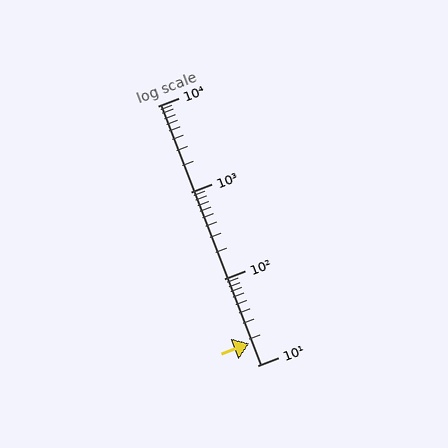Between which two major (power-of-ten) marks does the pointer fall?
The pointer is between 10 and 100.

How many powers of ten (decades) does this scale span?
The scale spans 3 decades, from 10 to 10000.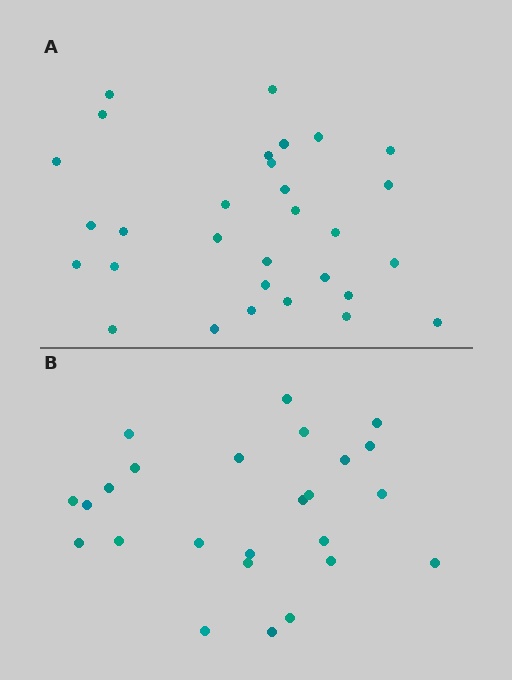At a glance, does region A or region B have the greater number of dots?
Region A (the top region) has more dots.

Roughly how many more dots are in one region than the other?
Region A has about 5 more dots than region B.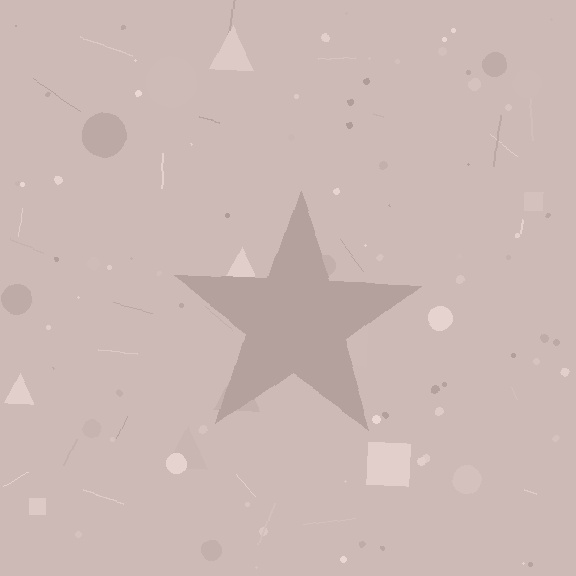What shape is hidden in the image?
A star is hidden in the image.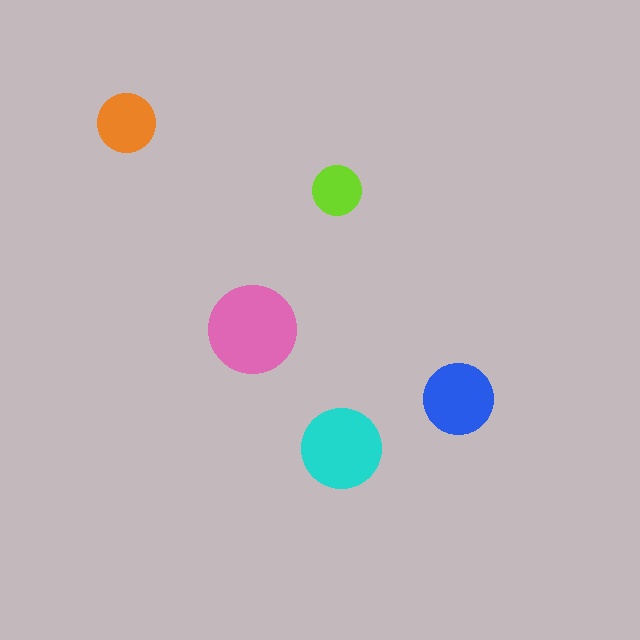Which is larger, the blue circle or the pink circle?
The pink one.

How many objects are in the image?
There are 5 objects in the image.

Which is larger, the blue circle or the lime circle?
The blue one.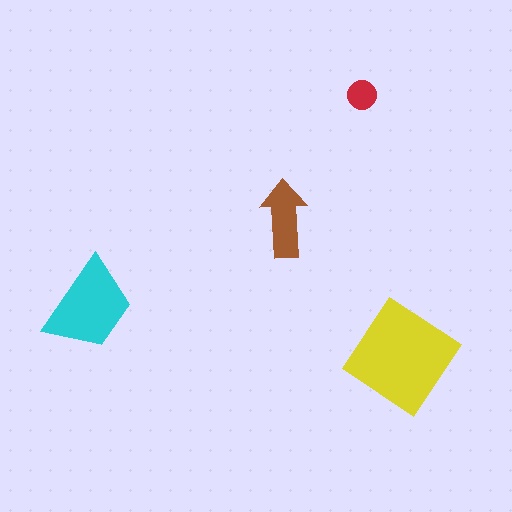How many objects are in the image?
There are 4 objects in the image.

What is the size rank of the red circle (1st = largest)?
4th.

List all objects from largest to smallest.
The yellow diamond, the cyan trapezoid, the brown arrow, the red circle.